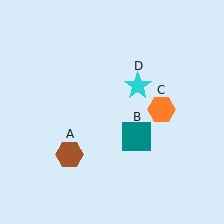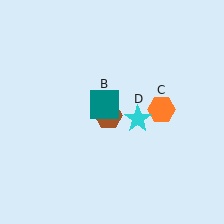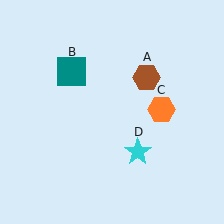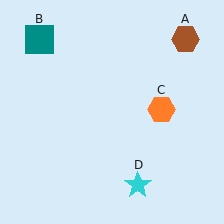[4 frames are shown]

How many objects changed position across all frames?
3 objects changed position: brown hexagon (object A), teal square (object B), cyan star (object D).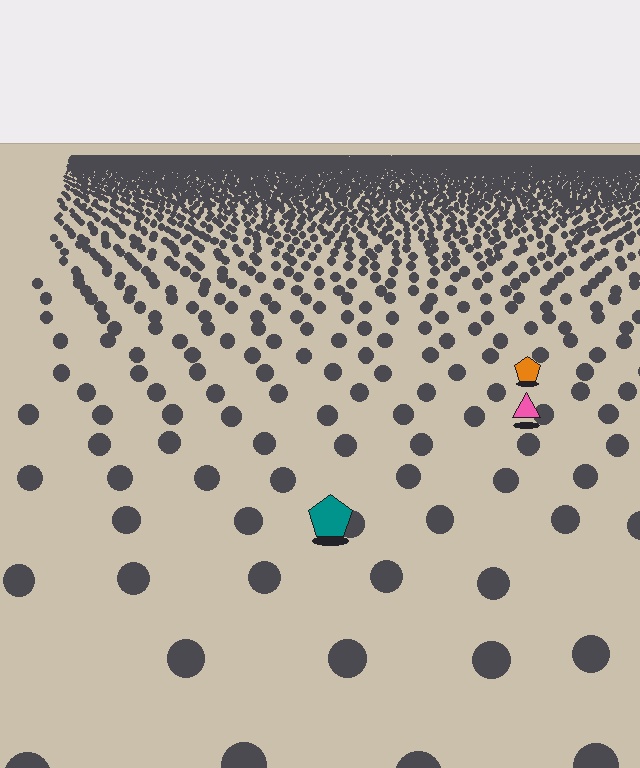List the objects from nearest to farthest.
From nearest to farthest: the teal pentagon, the pink triangle, the orange pentagon.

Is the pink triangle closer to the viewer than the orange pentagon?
Yes. The pink triangle is closer — you can tell from the texture gradient: the ground texture is coarser near it.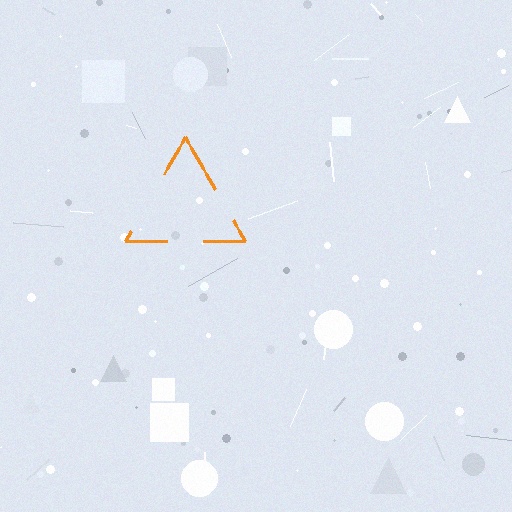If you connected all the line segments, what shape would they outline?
They would outline a triangle.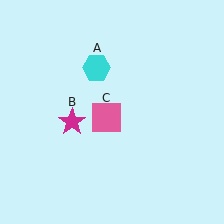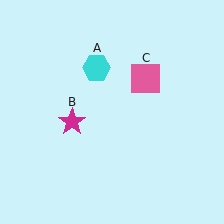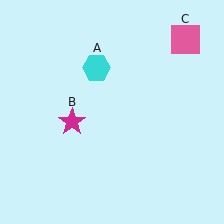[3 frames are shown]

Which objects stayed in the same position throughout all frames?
Cyan hexagon (object A) and magenta star (object B) remained stationary.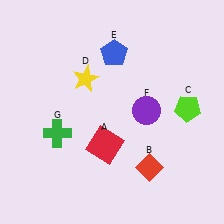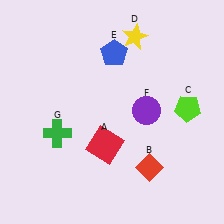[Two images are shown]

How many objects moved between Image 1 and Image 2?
1 object moved between the two images.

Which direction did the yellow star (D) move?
The yellow star (D) moved right.